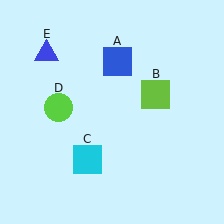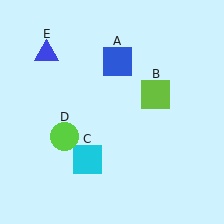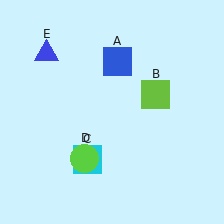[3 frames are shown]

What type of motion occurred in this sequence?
The lime circle (object D) rotated counterclockwise around the center of the scene.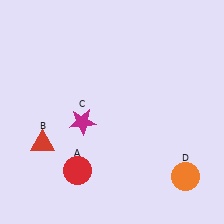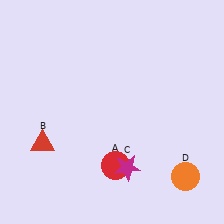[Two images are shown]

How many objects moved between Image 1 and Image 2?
2 objects moved between the two images.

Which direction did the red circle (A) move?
The red circle (A) moved right.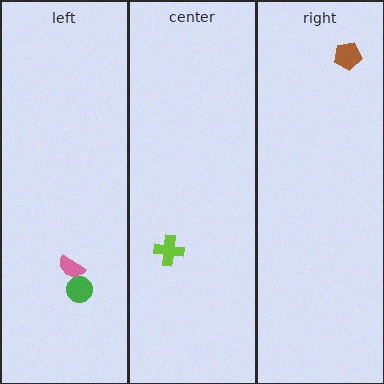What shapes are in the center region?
The lime cross.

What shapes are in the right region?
The brown pentagon.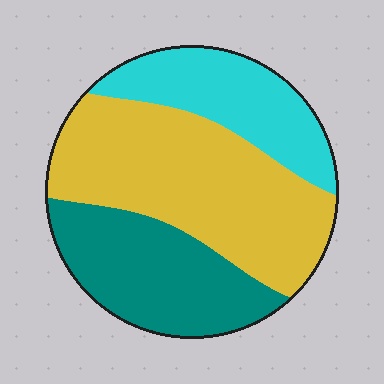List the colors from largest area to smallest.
From largest to smallest: yellow, teal, cyan.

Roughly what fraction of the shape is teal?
Teal covers 29% of the shape.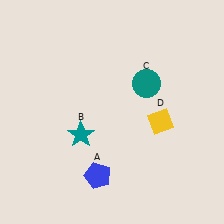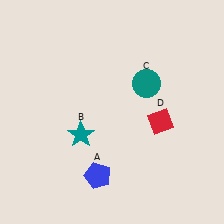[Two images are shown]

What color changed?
The diamond (D) changed from yellow in Image 1 to red in Image 2.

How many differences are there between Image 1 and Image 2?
There is 1 difference between the two images.